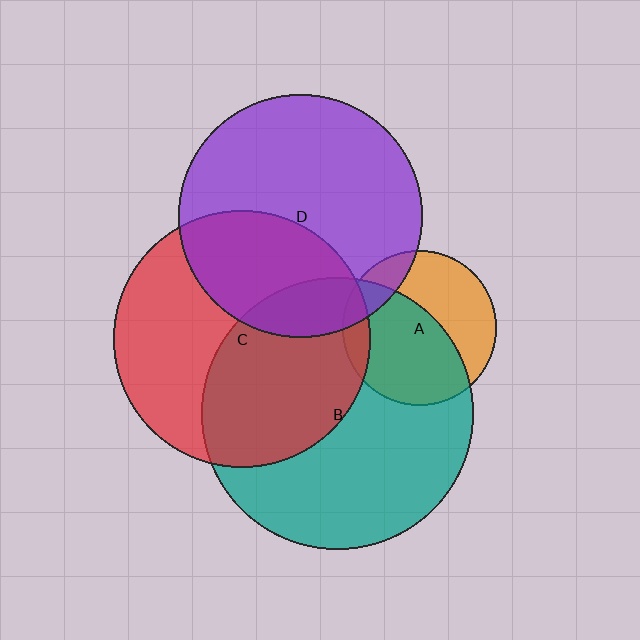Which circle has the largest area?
Circle B (teal).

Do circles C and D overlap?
Yes.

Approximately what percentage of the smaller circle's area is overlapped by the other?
Approximately 35%.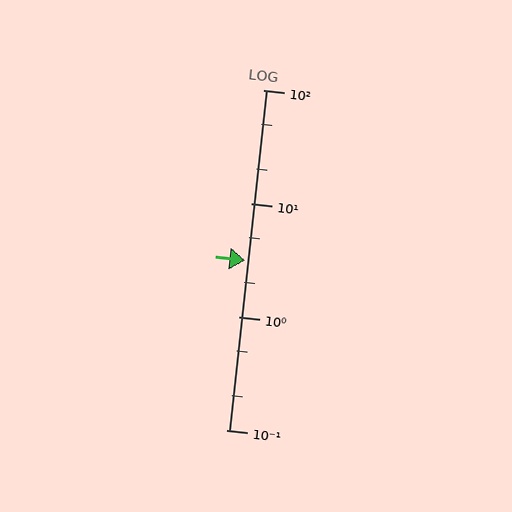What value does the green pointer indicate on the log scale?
The pointer indicates approximately 3.1.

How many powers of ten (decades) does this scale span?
The scale spans 3 decades, from 0.1 to 100.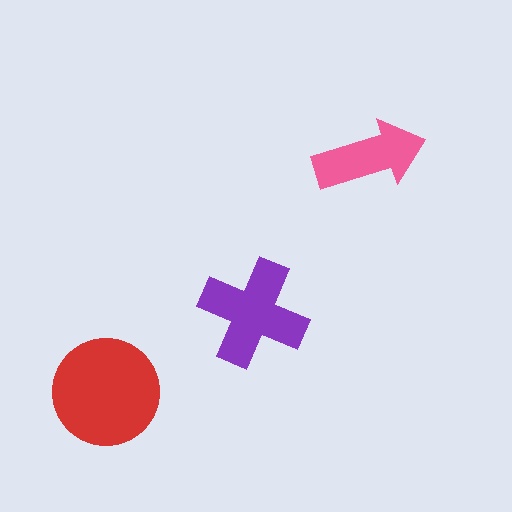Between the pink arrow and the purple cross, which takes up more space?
The purple cross.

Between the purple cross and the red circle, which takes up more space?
The red circle.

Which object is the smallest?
The pink arrow.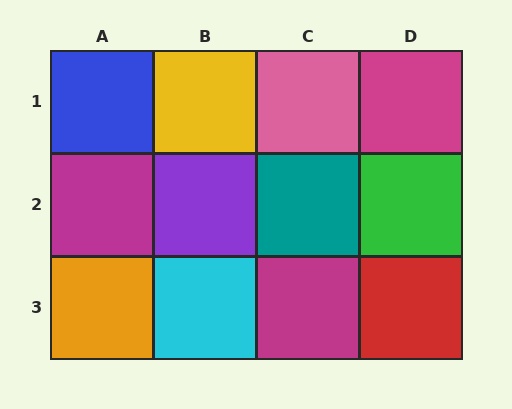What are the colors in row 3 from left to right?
Orange, cyan, magenta, red.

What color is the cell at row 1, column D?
Magenta.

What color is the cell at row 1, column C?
Pink.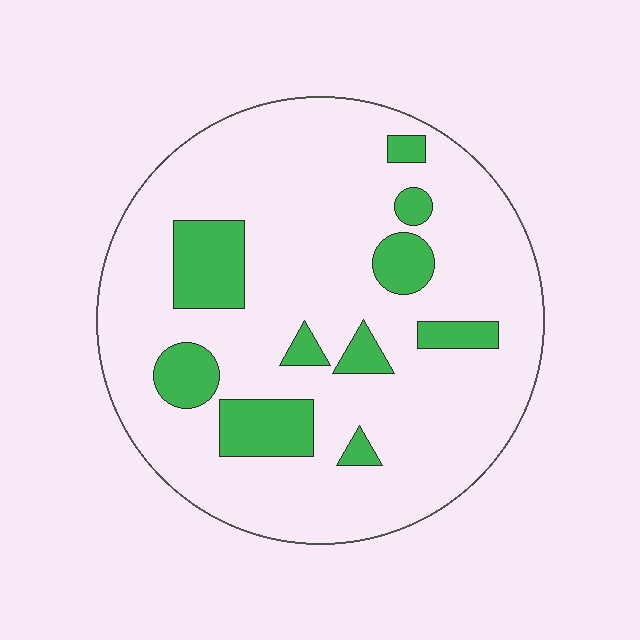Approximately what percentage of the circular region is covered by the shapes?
Approximately 15%.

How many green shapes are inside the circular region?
10.